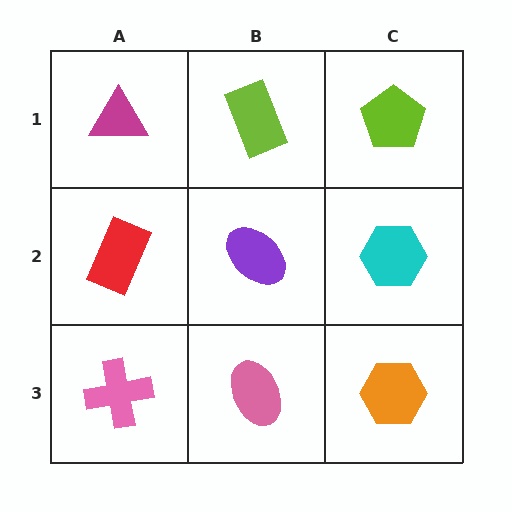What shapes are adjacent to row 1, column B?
A purple ellipse (row 2, column B), a magenta triangle (row 1, column A), a lime pentagon (row 1, column C).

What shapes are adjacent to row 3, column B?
A purple ellipse (row 2, column B), a pink cross (row 3, column A), an orange hexagon (row 3, column C).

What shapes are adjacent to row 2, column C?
A lime pentagon (row 1, column C), an orange hexagon (row 3, column C), a purple ellipse (row 2, column B).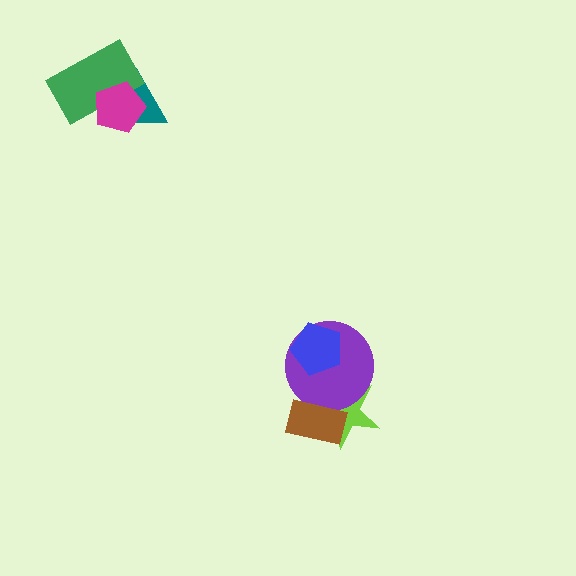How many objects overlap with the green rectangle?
2 objects overlap with the green rectangle.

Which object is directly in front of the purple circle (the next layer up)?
The blue pentagon is directly in front of the purple circle.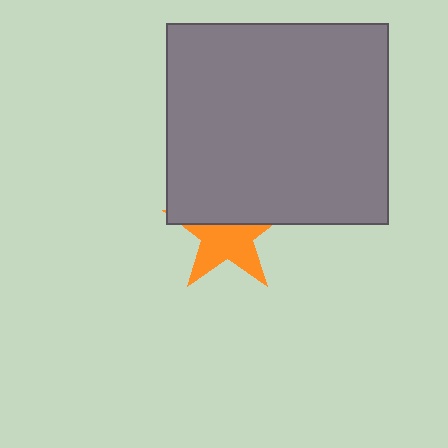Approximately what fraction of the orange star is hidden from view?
Roughly 46% of the orange star is hidden behind the gray rectangle.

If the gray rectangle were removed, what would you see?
You would see the complete orange star.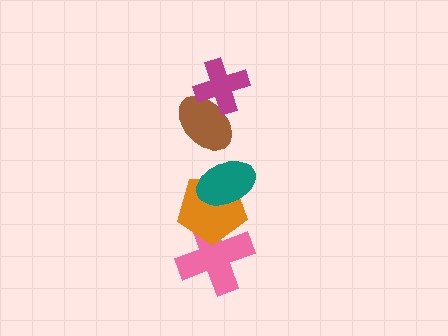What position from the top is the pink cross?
The pink cross is 5th from the top.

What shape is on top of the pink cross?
The orange pentagon is on top of the pink cross.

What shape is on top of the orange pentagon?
The teal ellipse is on top of the orange pentagon.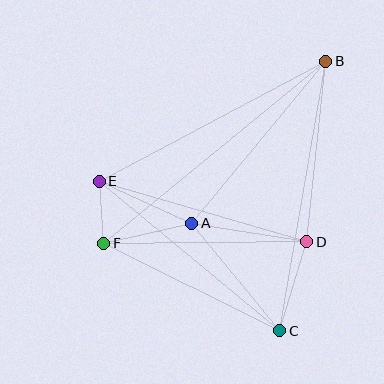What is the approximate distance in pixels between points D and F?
The distance between D and F is approximately 203 pixels.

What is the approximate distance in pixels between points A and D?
The distance between A and D is approximately 117 pixels.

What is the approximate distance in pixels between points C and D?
The distance between C and D is approximately 93 pixels.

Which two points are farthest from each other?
Points B and F are farthest from each other.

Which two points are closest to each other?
Points E and F are closest to each other.